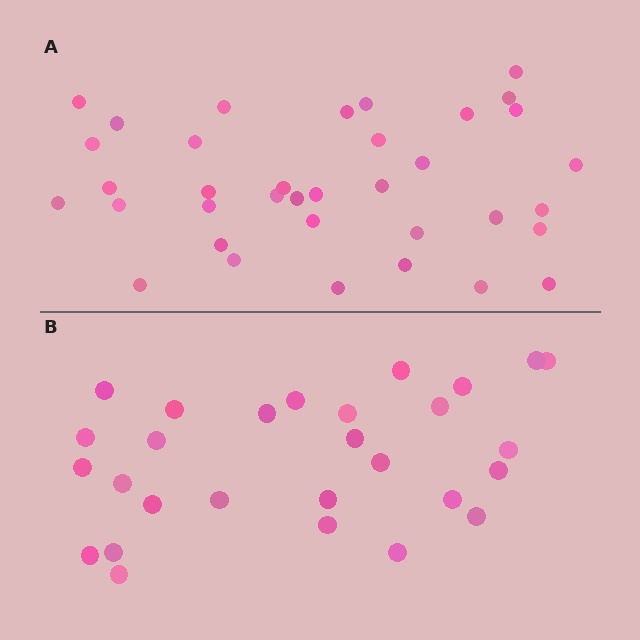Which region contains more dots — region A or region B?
Region A (the top region) has more dots.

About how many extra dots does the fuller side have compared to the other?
Region A has roughly 8 or so more dots than region B.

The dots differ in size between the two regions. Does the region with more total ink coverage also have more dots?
No. Region B has more total ink coverage because its dots are larger, but region A actually contains more individual dots. Total area can be misleading — the number of items is what matters here.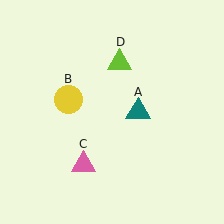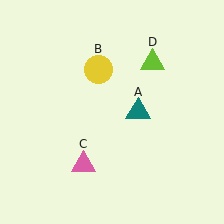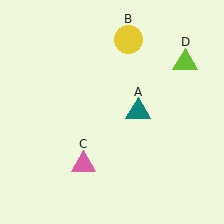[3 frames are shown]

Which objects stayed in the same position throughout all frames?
Teal triangle (object A) and pink triangle (object C) remained stationary.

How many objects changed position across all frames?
2 objects changed position: yellow circle (object B), lime triangle (object D).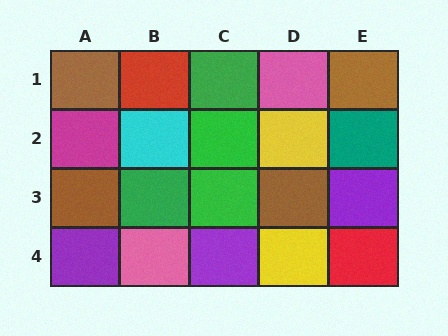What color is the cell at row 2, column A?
Magenta.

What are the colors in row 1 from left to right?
Brown, red, green, pink, brown.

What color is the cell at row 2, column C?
Green.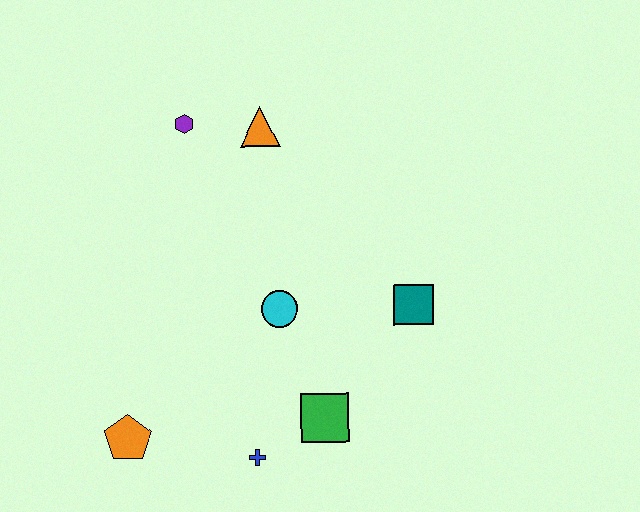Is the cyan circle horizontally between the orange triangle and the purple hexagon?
No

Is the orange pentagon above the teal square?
No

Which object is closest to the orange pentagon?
The blue cross is closest to the orange pentagon.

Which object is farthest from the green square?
The purple hexagon is farthest from the green square.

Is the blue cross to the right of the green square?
No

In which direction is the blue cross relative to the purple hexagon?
The blue cross is below the purple hexagon.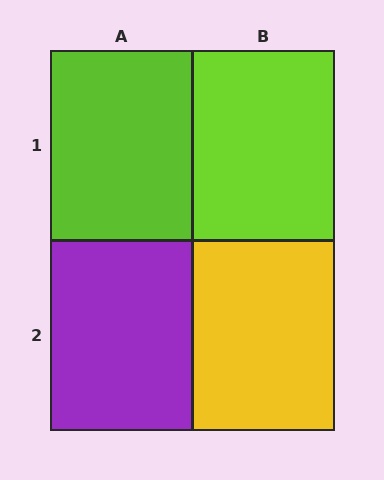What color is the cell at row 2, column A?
Purple.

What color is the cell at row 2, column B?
Yellow.